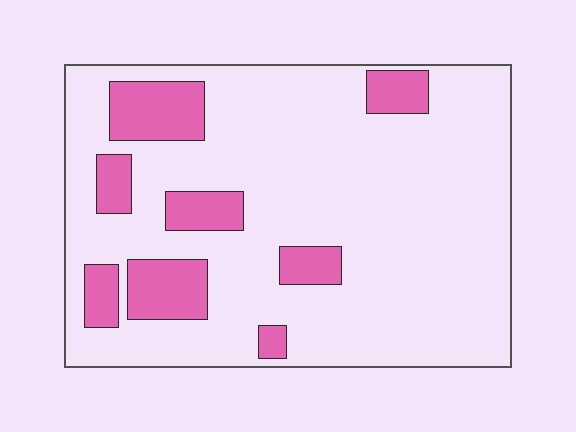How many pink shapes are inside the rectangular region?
8.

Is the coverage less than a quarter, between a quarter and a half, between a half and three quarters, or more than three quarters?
Less than a quarter.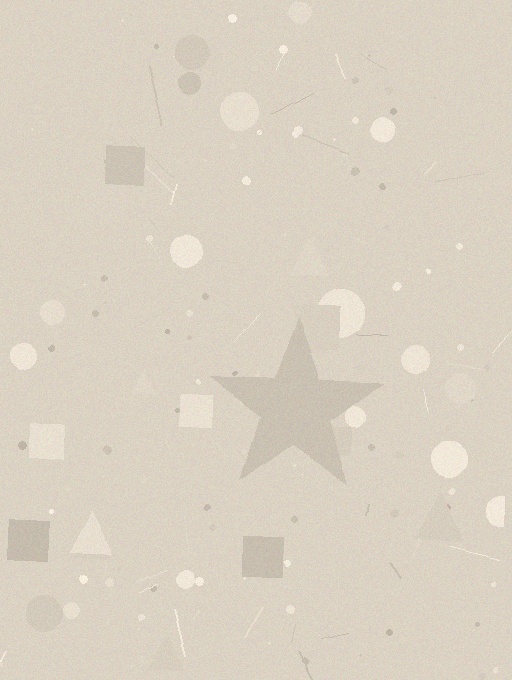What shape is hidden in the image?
A star is hidden in the image.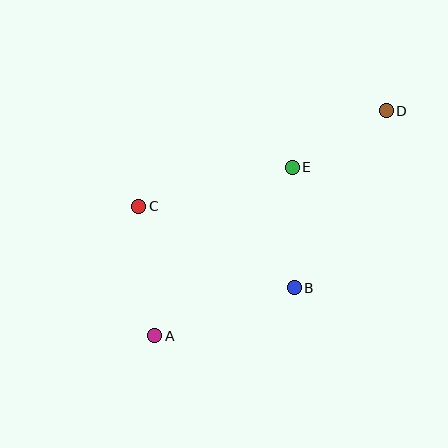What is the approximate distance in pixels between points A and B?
The distance between A and B is approximately 147 pixels.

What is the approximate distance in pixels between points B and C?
The distance between B and C is approximately 176 pixels.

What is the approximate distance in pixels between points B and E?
The distance between B and E is approximately 121 pixels.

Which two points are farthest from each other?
Points A and D are farthest from each other.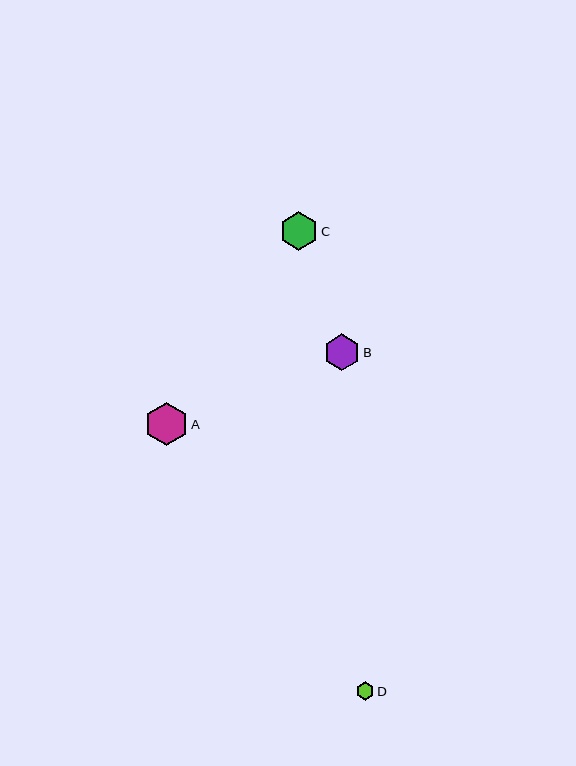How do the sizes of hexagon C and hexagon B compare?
Hexagon C and hexagon B are approximately the same size.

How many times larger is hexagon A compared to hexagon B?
Hexagon A is approximately 1.2 times the size of hexagon B.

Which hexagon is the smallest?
Hexagon D is the smallest with a size of approximately 18 pixels.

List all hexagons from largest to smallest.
From largest to smallest: A, C, B, D.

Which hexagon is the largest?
Hexagon A is the largest with a size of approximately 43 pixels.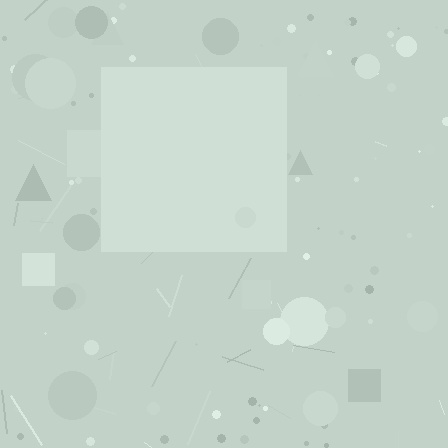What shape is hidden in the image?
A square is hidden in the image.